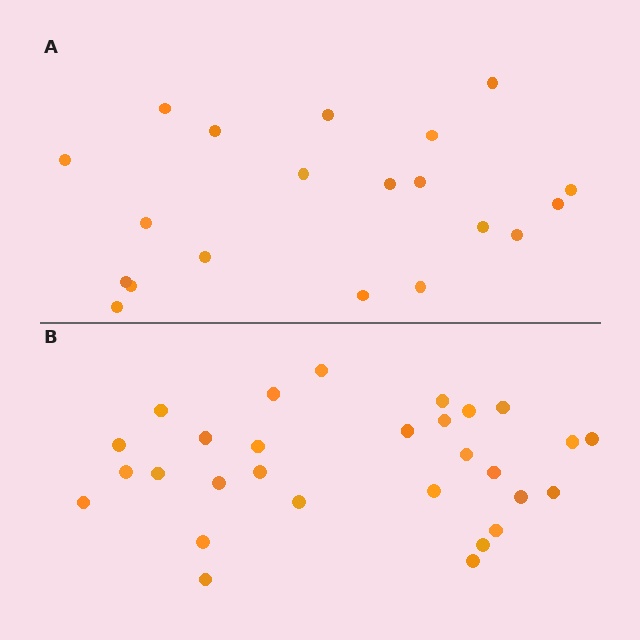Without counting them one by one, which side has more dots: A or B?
Region B (the bottom region) has more dots.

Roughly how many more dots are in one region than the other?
Region B has roughly 8 or so more dots than region A.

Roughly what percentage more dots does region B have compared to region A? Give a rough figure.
About 45% more.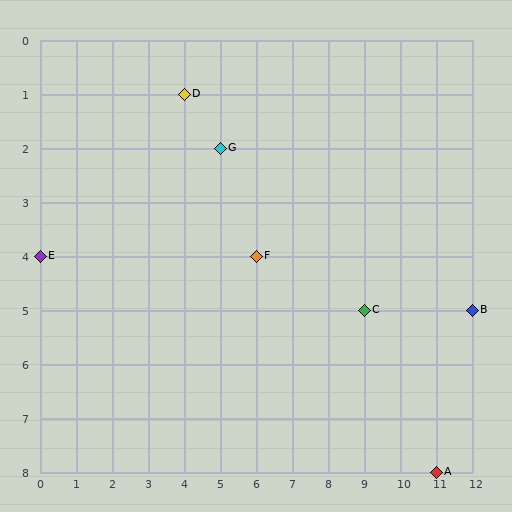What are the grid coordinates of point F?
Point F is at grid coordinates (6, 4).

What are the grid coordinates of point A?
Point A is at grid coordinates (11, 8).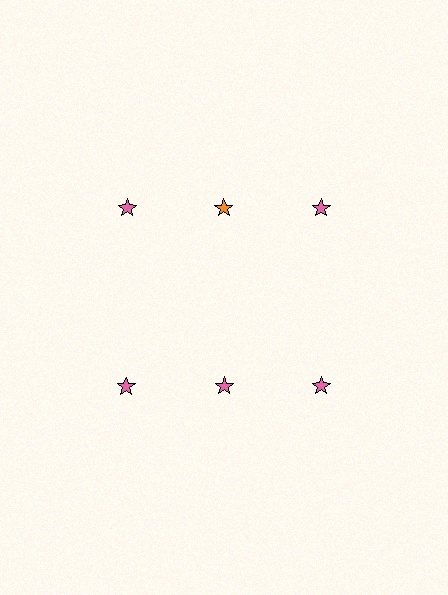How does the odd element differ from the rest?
It has a different color: orange instead of pink.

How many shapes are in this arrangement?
There are 6 shapes arranged in a grid pattern.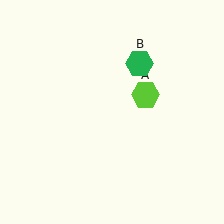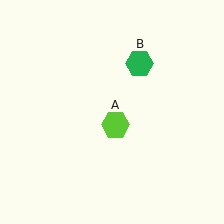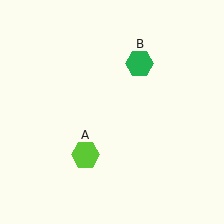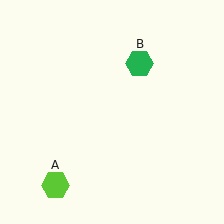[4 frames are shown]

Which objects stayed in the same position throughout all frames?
Green hexagon (object B) remained stationary.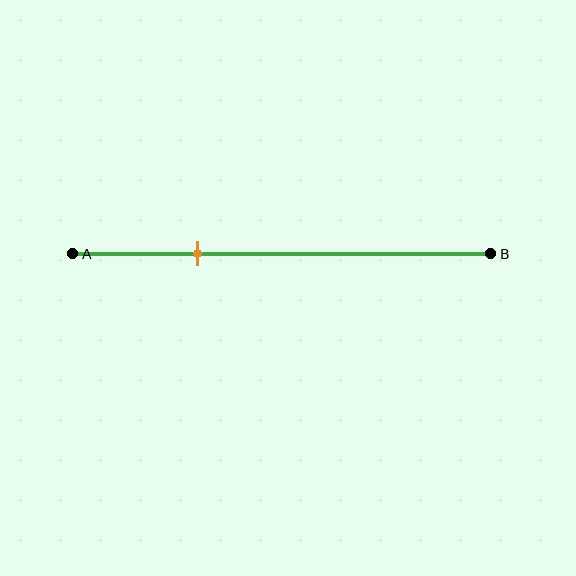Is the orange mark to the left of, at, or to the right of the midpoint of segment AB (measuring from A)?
The orange mark is to the left of the midpoint of segment AB.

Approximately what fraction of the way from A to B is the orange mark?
The orange mark is approximately 30% of the way from A to B.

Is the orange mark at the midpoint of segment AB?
No, the mark is at about 30% from A, not at the 50% midpoint.